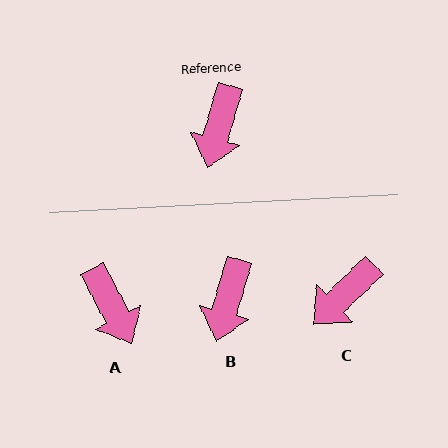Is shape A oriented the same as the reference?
No, it is off by about 44 degrees.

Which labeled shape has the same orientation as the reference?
B.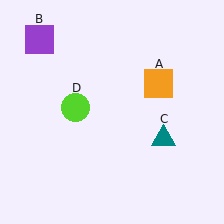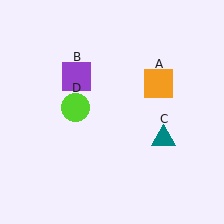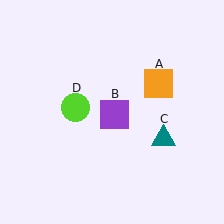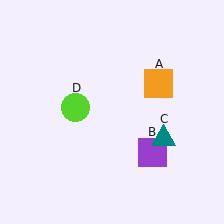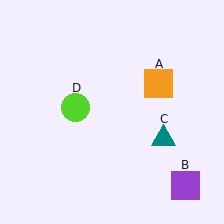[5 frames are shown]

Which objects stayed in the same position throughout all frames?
Orange square (object A) and teal triangle (object C) and lime circle (object D) remained stationary.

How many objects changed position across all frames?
1 object changed position: purple square (object B).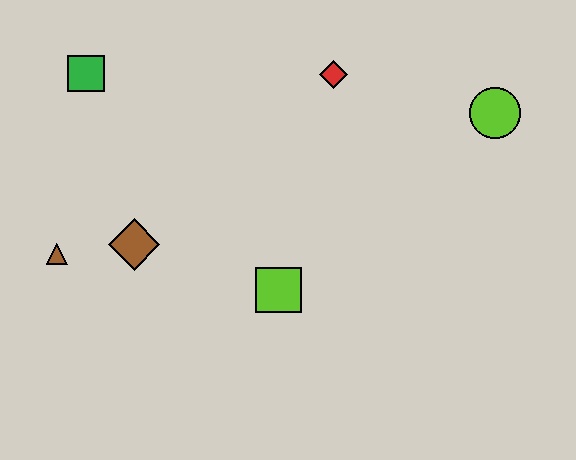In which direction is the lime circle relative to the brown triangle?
The lime circle is to the right of the brown triangle.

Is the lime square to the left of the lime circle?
Yes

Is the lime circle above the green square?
No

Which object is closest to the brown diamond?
The brown triangle is closest to the brown diamond.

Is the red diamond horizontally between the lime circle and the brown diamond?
Yes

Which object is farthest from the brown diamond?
The lime circle is farthest from the brown diamond.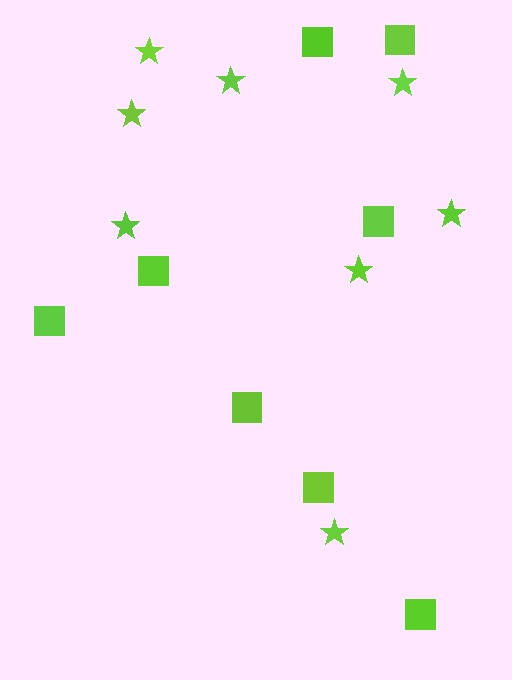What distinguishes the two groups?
There are 2 groups: one group of stars (8) and one group of squares (8).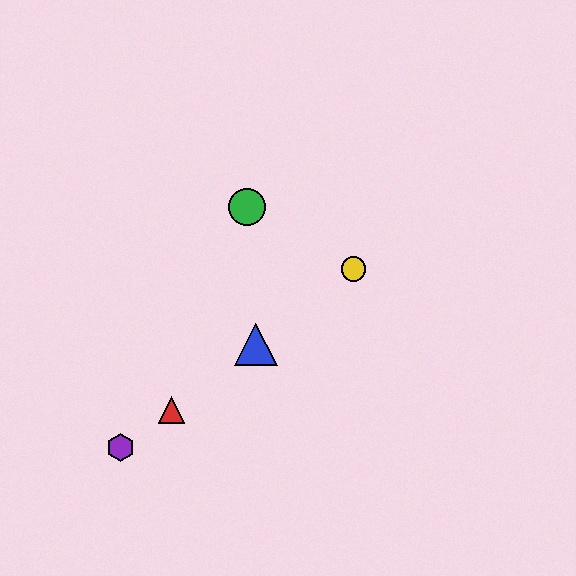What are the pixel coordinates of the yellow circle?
The yellow circle is at (353, 269).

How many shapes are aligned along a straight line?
4 shapes (the red triangle, the blue triangle, the yellow circle, the purple hexagon) are aligned along a straight line.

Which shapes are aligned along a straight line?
The red triangle, the blue triangle, the yellow circle, the purple hexagon are aligned along a straight line.